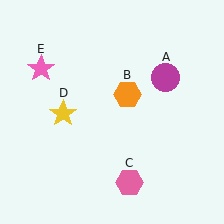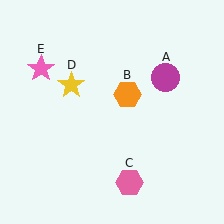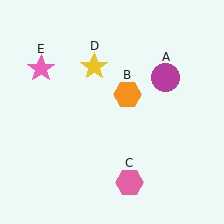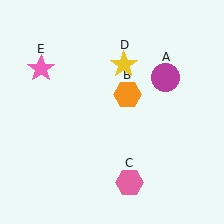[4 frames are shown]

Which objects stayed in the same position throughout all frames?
Magenta circle (object A) and orange hexagon (object B) and pink hexagon (object C) and pink star (object E) remained stationary.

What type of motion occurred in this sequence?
The yellow star (object D) rotated clockwise around the center of the scene.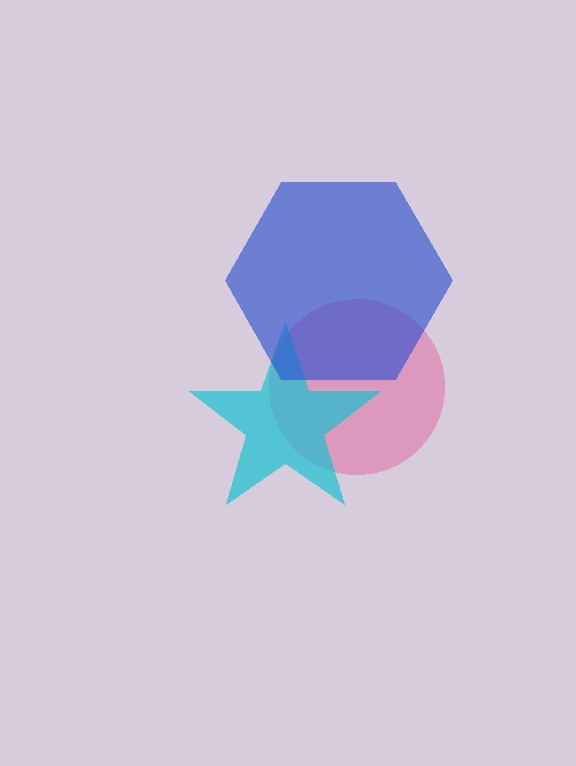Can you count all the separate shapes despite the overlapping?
Yes, there are 3 separate shapes.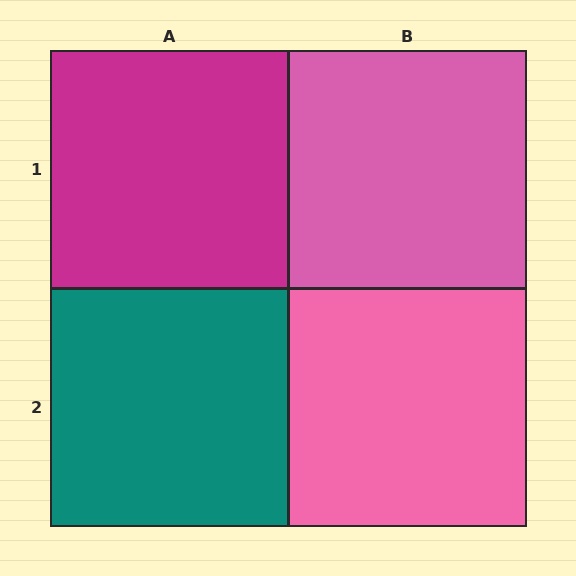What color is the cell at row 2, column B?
Pink.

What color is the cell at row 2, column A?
Teal.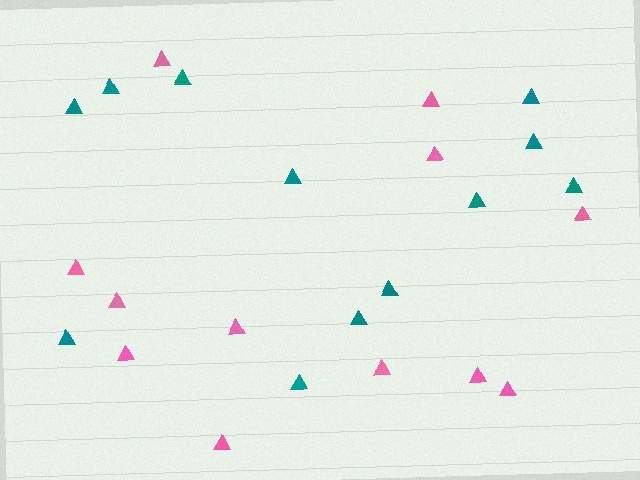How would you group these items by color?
There are 2 groups: one group of pink triangles (12) and one group of teal triangles (12).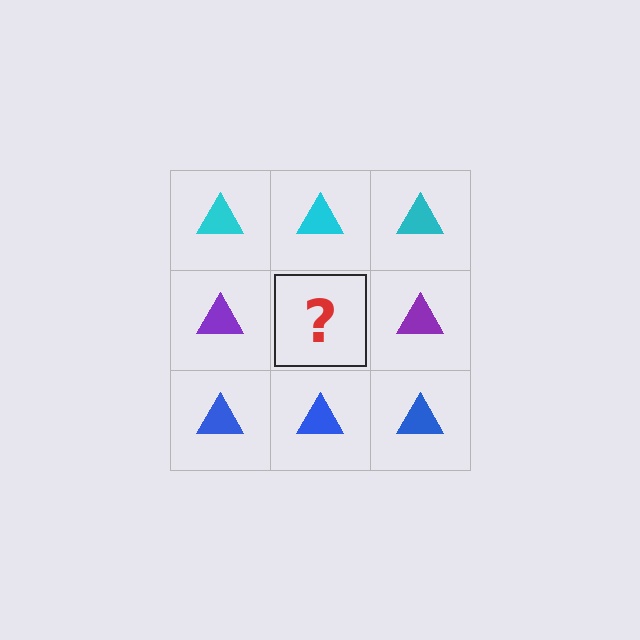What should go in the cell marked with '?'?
The missing cell should contain a purple triangle.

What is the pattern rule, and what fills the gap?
The rule is that each row has a consistent color. The gap should be filled with a purple triangle.